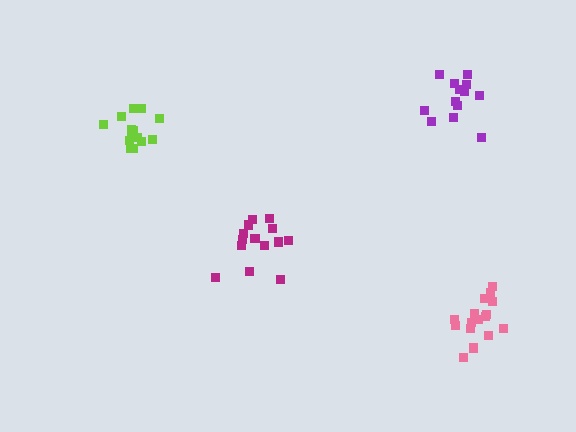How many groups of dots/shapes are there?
There are 4 groups.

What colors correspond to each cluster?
The clusters are colored: purple, lime, magenta, pink.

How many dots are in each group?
Group 1: 13 dots, Group 2: 14 dots, Group 3: 14 dots, Group 4: 16 dots (57 total).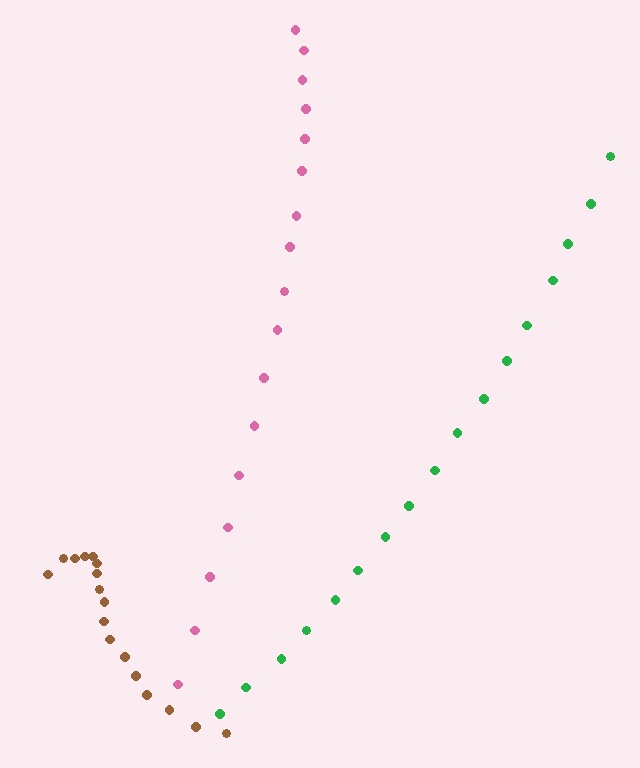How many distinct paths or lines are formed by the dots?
There are 3 distinct paths.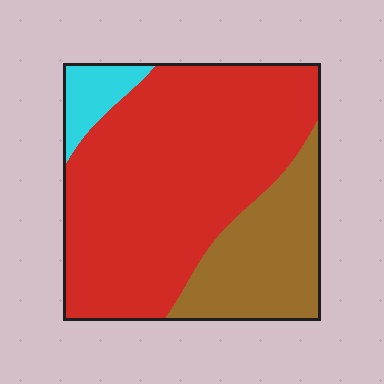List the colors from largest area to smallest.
From largest to smallest: red, brown, cyan.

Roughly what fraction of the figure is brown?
Brown takes up less than a quarter of the figure.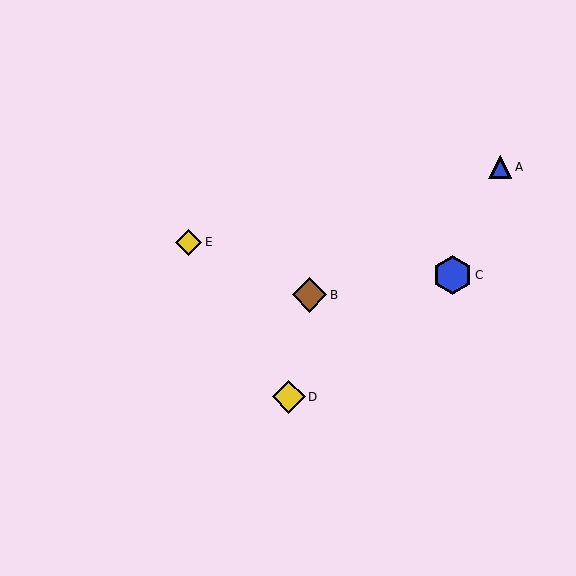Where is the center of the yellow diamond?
The center of the yellow diamond is at (289, 397).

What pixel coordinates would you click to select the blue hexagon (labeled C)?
Click at (452, 275) to select the blue hexagon C.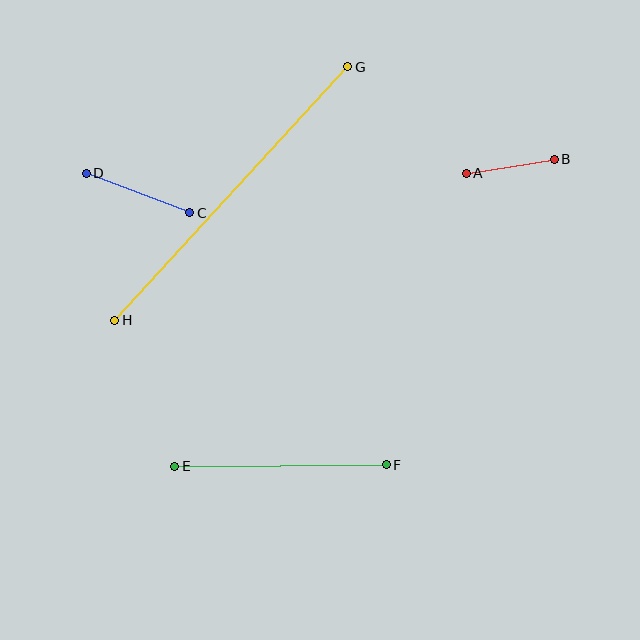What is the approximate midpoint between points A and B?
The midpoint is at approximately (510, 166) pixels.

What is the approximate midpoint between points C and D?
The midpoint is at approximately (138, 193) pixels.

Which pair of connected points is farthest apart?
Points G and H are farthest apart.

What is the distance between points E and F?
The distance is approximately 211 pixels.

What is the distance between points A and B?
The distance is approximately 89 pixels.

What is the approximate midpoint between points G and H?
The midpoint is at approximately (231, 193) pixels.